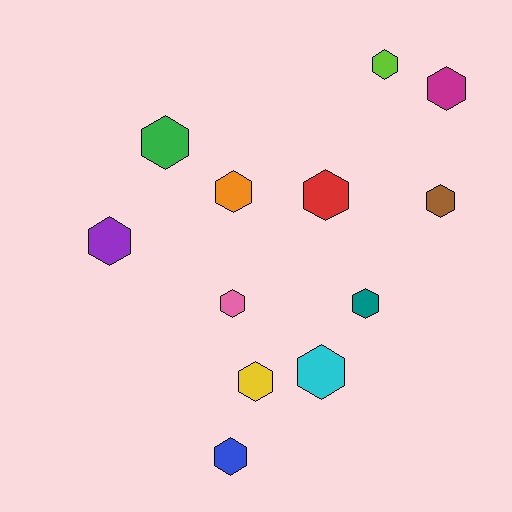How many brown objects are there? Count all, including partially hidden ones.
There is 1 brown object.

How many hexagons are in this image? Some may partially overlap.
There are 12 hexagons.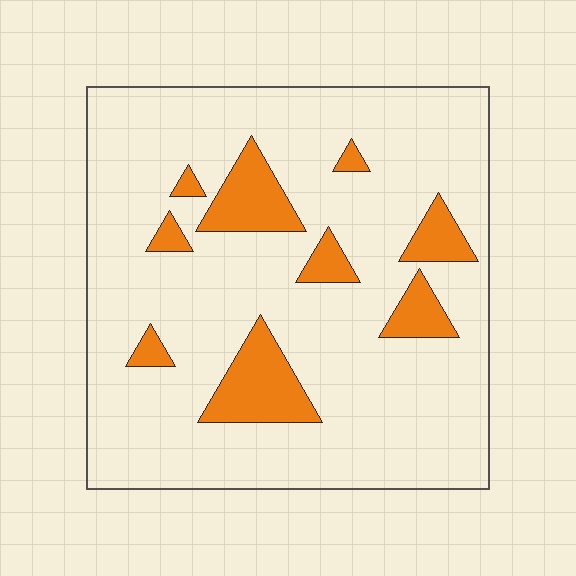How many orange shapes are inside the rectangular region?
9.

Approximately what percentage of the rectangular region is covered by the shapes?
Approximately 15%.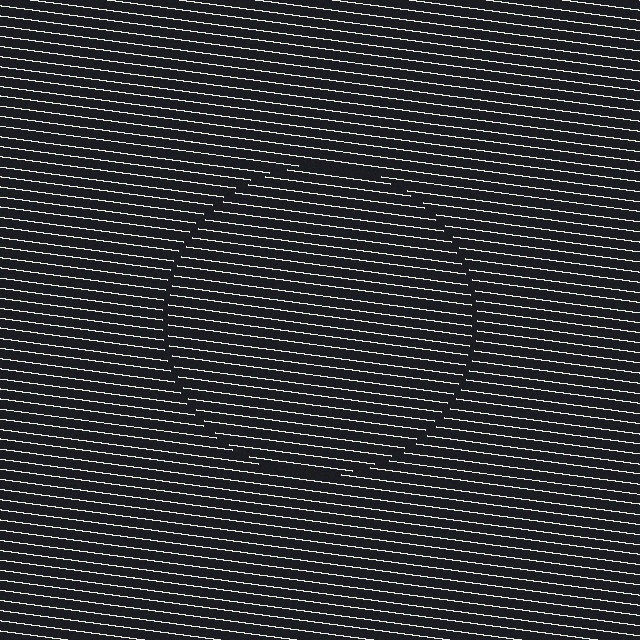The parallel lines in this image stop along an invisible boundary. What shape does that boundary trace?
An illusory circle. The interior of the shape contains the same grating, shifted by half a period — the contour is defined by the phase discontinuity where line-ends from the inner and outer gratings abut.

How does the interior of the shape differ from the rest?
The interior of the shape contains the same grating, shifted by half a period — the contour is defined by the phase discontinuity where line-ends from the inner and outer gratings abut.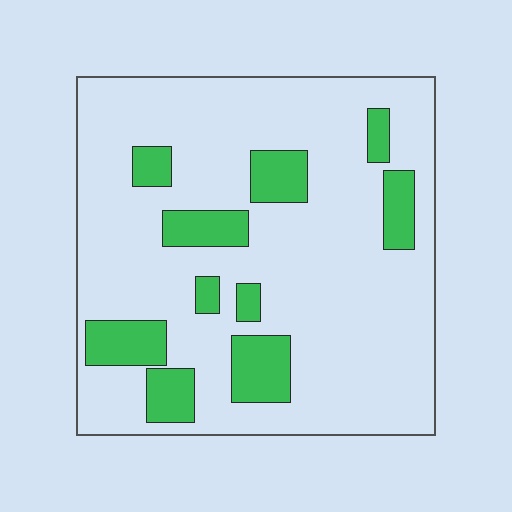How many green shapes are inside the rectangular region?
10.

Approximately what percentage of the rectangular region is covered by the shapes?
Approximately 20%.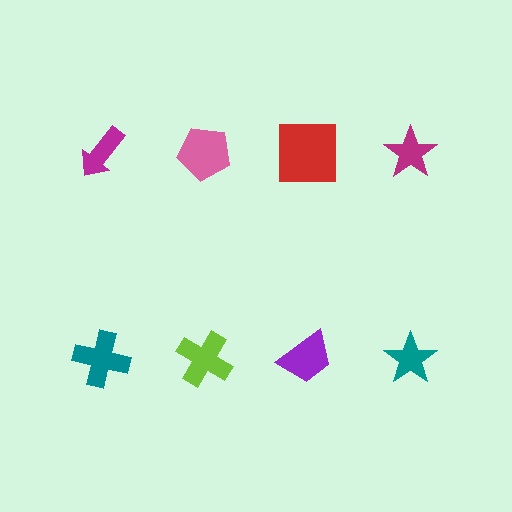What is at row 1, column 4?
A magenta star.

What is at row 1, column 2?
A pink pentagon.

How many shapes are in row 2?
4 shapes.